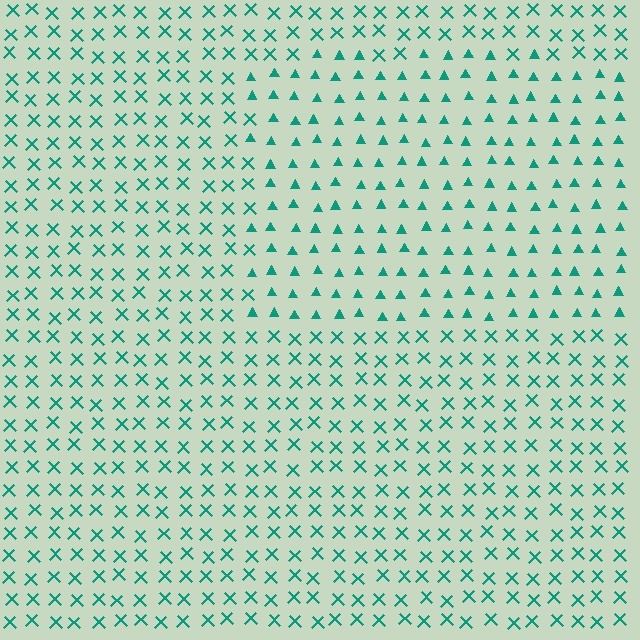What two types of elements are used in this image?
The image uses triangles inside the rectangle region and X marks outside it.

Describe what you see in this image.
The image is filled with small teal elements arranged in a uniform grid. A rectangle-shaped region contains triangles, while the surrounding area contains X marks. The boundary is defined purely by the change in element shape.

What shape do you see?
I see a rectangle.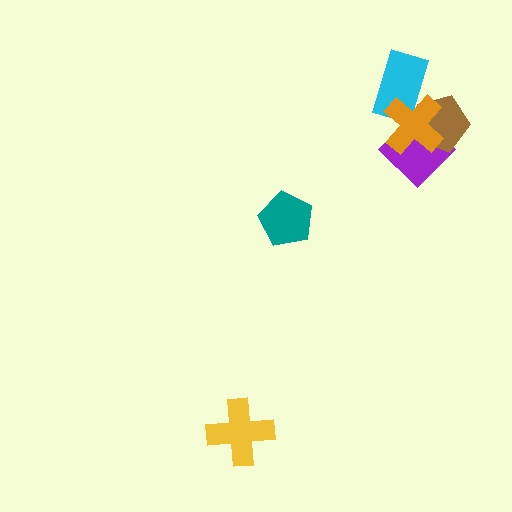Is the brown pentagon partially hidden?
Yes, it is partially covered by another shape.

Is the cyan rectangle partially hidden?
Yes, it is partially covered by another shape.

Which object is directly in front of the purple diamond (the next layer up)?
The brown pentagon is directly in front of the purple diamond.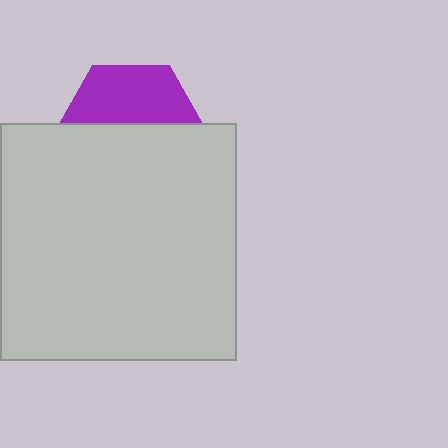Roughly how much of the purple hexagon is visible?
A small part of it is visible (roughly 41%).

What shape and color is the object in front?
The object in front is a light gray square.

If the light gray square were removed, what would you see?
You would see the complete purple hexagon.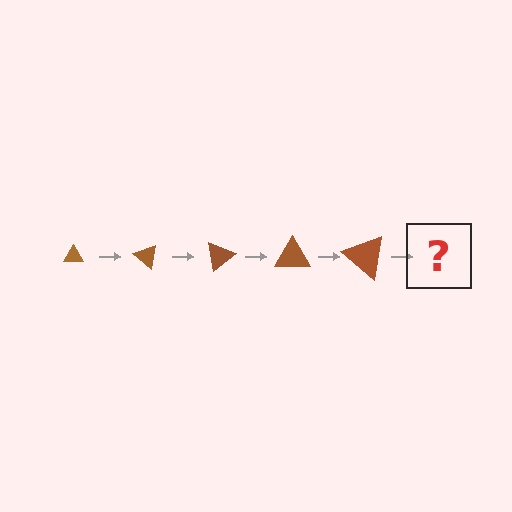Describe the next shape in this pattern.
It should be a triangle, larger than the previous one and rotated 200 degrees from the start.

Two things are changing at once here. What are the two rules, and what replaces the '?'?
The two rules are that the triangle grows larger each step and it rotates 40 degrees each step. The '?' should be a triangle, larger than the previous one and rotated 200 degrees from the start.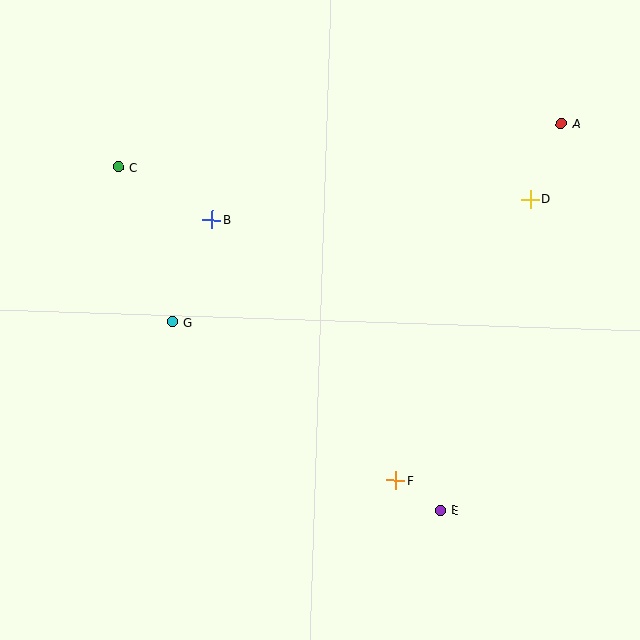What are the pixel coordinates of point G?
Point G is at (172, 322).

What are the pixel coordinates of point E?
Point E is at (440, 511).